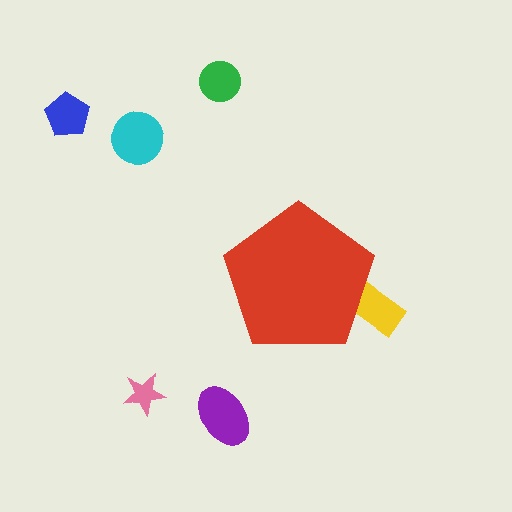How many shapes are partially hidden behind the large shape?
1 shape is partially hidden.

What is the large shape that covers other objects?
A red pentagon.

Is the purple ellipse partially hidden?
No, the purple ellipse is fully visible.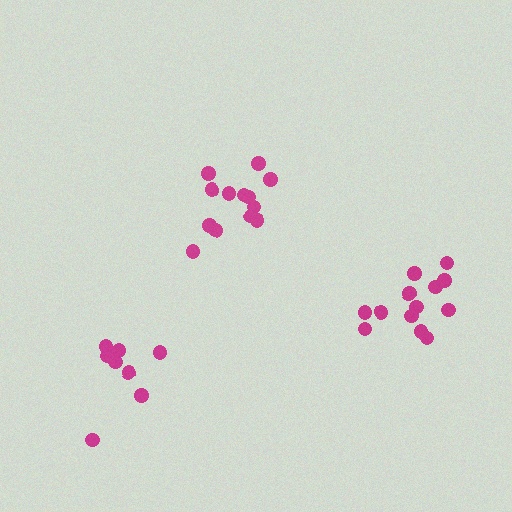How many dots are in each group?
Group 1: 13 dots, Group 2: 13 dots, Group 3: 8 dots (34 total).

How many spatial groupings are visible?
There are 3 spatial groupings.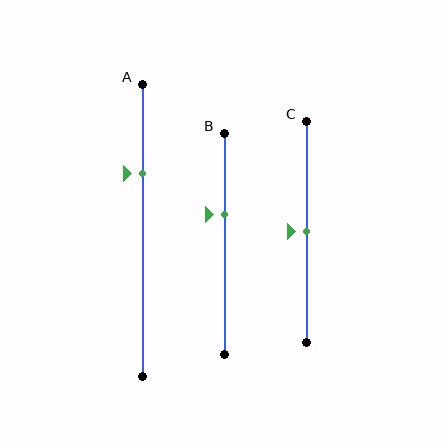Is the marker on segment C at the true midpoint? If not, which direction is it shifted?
Yes, the marker on segment C is at the true midpoint.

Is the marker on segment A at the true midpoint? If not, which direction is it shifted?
No, the marker on segment A is shifted upward by about 19% of the segment length.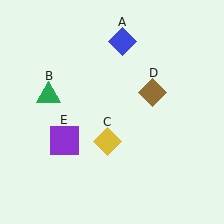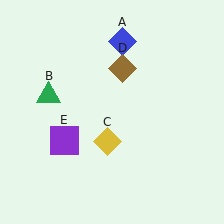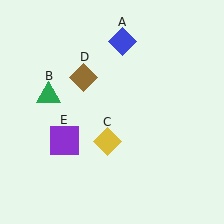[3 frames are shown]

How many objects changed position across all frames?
1 object changed position: brown diamond (object D).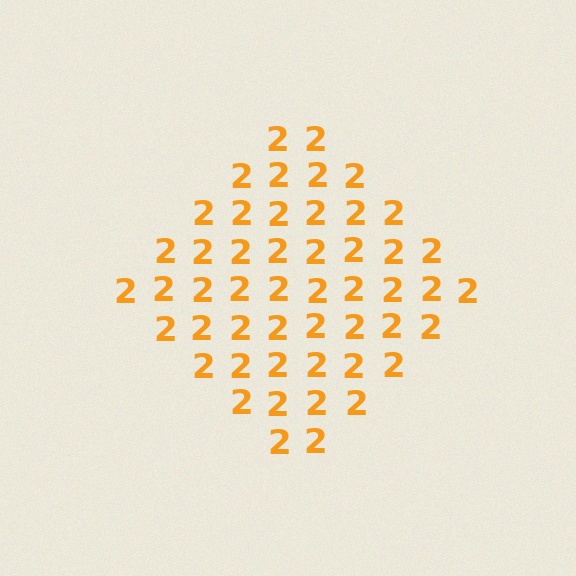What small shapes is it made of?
It is made of small digit 2's.